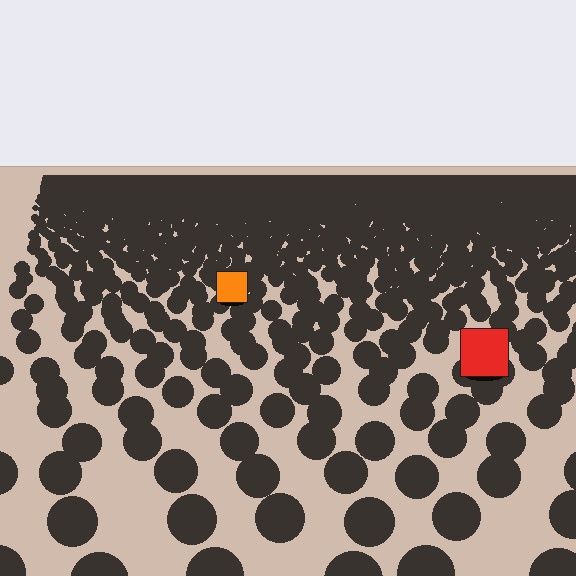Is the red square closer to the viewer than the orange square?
Yes. The red square is closer — you can tell from the texture gradient: the ground texture is coarser near it.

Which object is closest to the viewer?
The red square is closest. The texture marks near it are larger and more spread out.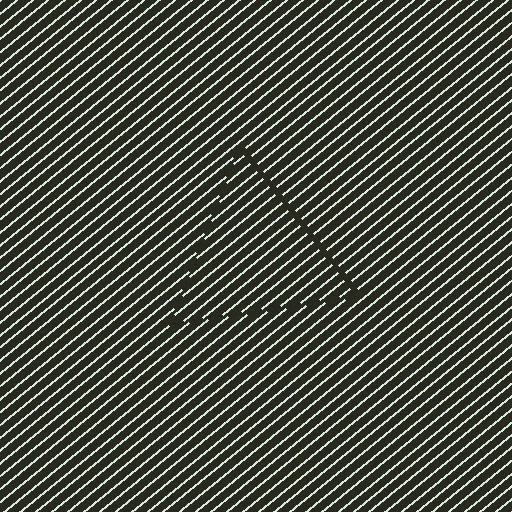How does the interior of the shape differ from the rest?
The interior of the shape contains the same grating, shifted by half a period — the contour is defined by the phase discontinuity where line-ends from the inner and outer gratings abut.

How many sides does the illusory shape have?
3 sides — the line-ends trace a triangle.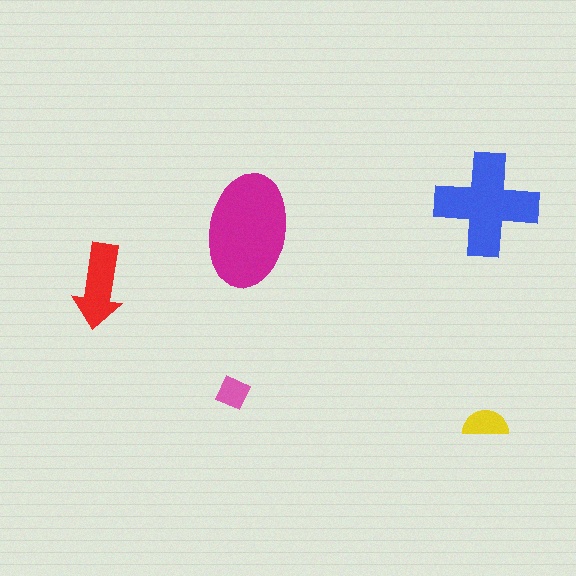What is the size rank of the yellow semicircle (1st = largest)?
4th.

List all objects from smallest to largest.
The pink diamond, the yellow semicircle, the red arrow, the blue cross, the magenta ellipse.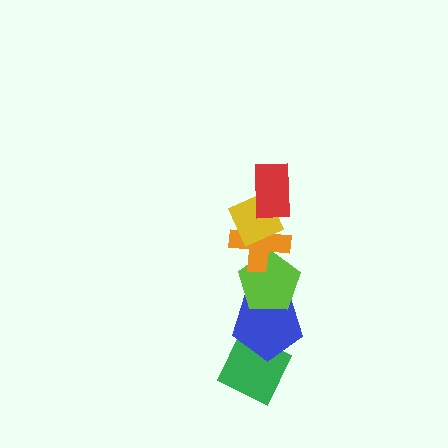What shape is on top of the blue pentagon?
The lime pentagon is on top of the blue pentagon.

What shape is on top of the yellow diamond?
The red rectangle is on top of the yellow diamond.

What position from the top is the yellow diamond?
The yellow diamond is 2nd from the top.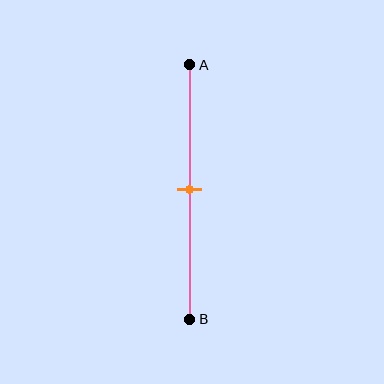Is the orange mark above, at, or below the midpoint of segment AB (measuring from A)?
The orange mark is approximately at the midpoint of segment AB.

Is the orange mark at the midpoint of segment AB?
Yes, the mark is approximately at the midpoint.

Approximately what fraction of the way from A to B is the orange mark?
The orange mark is approximately 50% of the way from A to B.